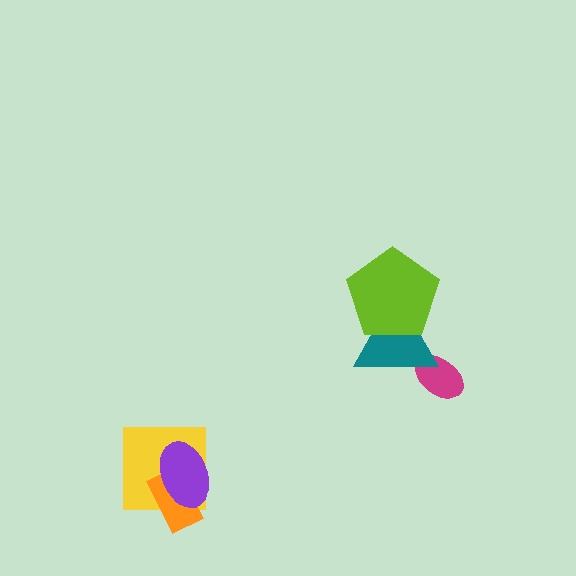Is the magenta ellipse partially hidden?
Yes, it is partially covered by another shape.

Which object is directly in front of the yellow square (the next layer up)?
The orange rectangle is directly in front of the yellow square.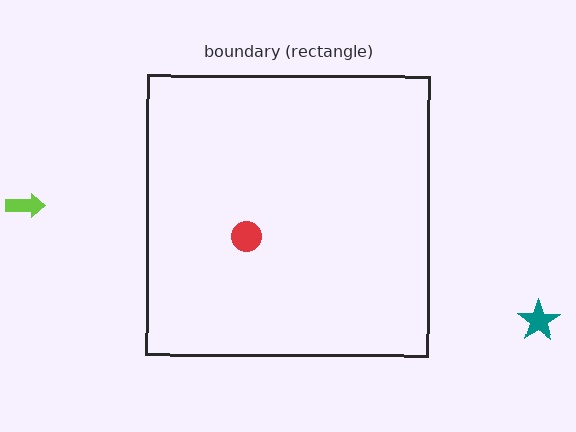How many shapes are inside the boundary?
1 inside, 2 outside.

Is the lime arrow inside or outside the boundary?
Outside.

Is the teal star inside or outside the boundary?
Outside.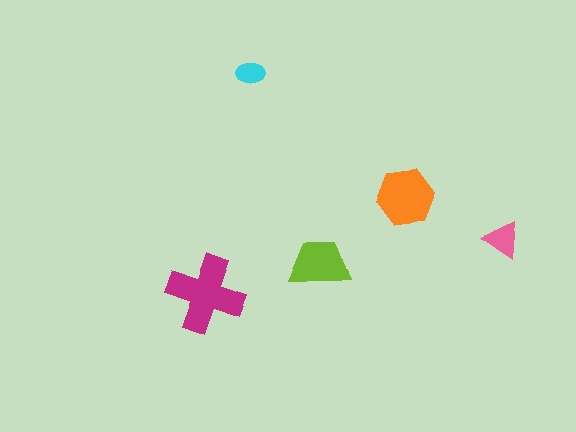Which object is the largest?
The magenta cross.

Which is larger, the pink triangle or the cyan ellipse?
The pink triangle.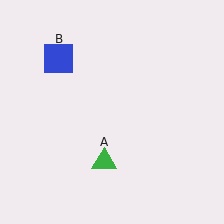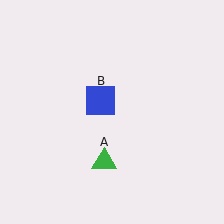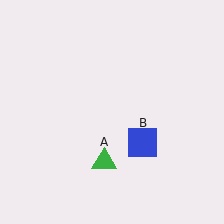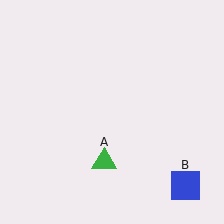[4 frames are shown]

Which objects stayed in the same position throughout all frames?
Green triangle (object A) remained stationary.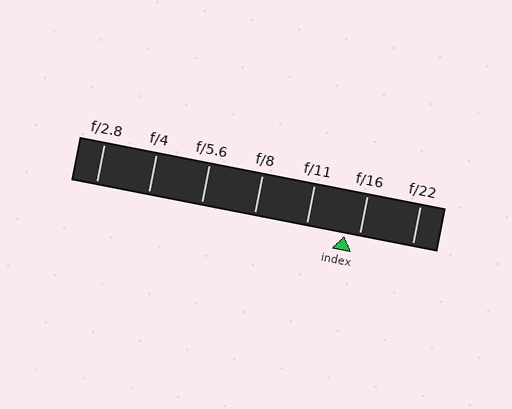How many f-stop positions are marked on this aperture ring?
There are 7 f-stop positions marked.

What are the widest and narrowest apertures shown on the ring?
The widest aperture shown is f/2.8 and the narrowest is f/22.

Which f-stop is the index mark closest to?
The index mark is closest to f/16.